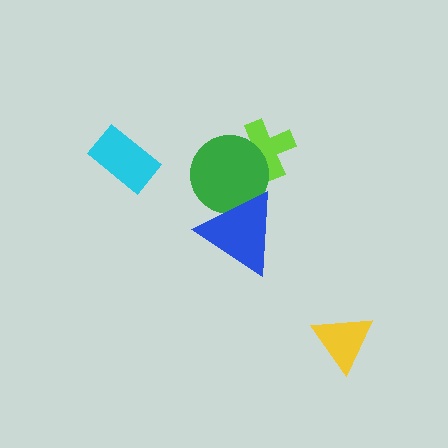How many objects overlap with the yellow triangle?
0 objects overlap with the yellow triangle.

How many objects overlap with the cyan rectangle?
0 objects overlap with the cyan rectangle.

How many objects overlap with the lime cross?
1 object overlaps with the lime cross.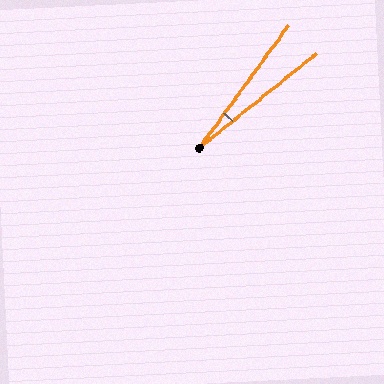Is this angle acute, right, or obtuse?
It is acute.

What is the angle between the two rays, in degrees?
Approximately 15 degrees.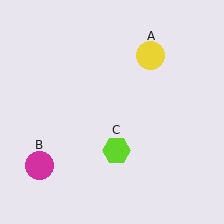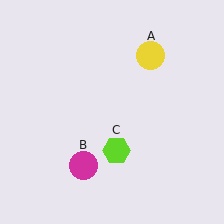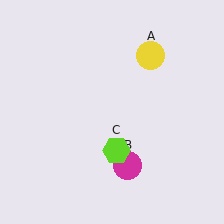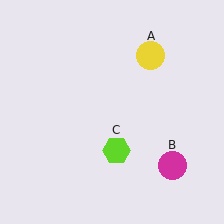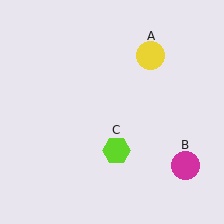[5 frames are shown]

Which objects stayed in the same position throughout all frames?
Yellow circle (object A) and lime hexagon (object C) remained stationary.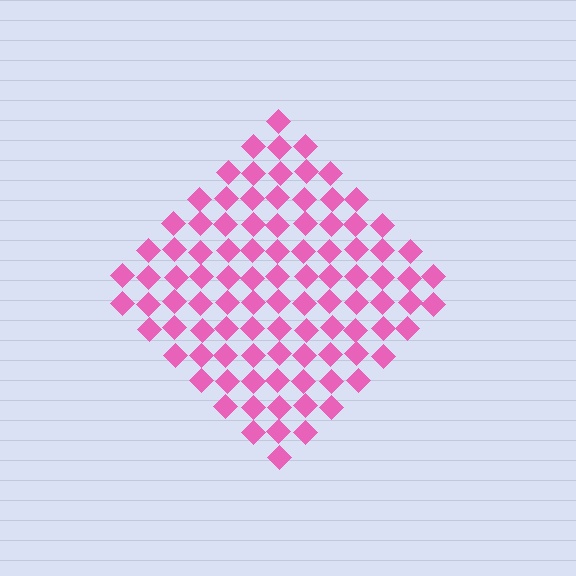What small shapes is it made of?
It is made of small diamonds.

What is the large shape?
The large shape is a diamond.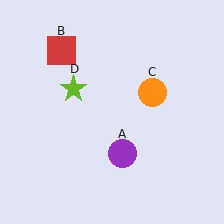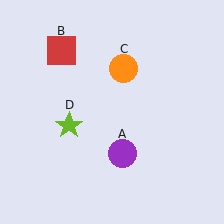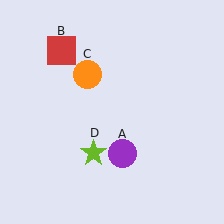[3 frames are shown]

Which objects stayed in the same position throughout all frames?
Purple circle (object A) and red square (object B) remained stationary.